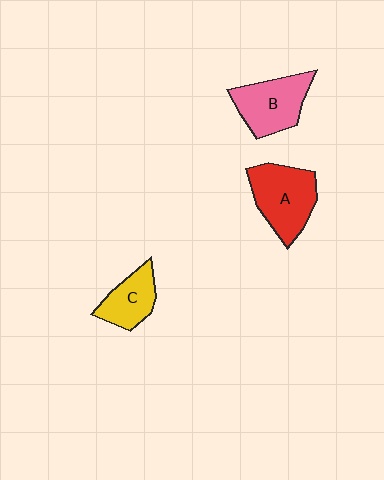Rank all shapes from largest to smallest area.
From largest to smallest: A (red), B (pink), C (yellow).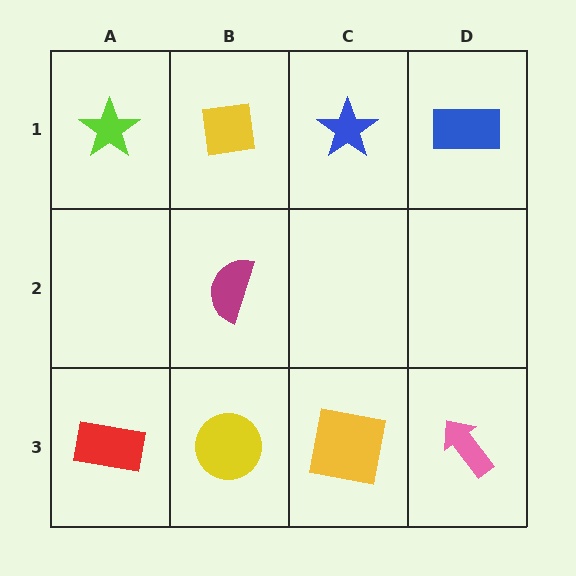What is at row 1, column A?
A lime star.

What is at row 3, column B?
A yellow circle.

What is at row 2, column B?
A magenta semicircle.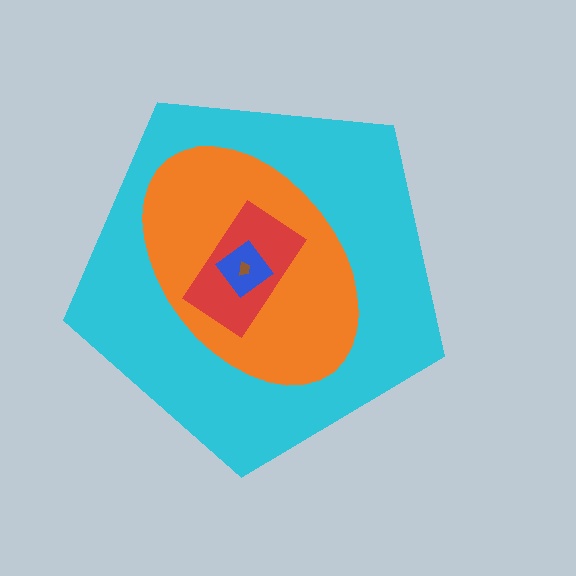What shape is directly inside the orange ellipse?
The red rectangle.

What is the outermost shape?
The cyan pentagon.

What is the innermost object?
The brown trapezoid.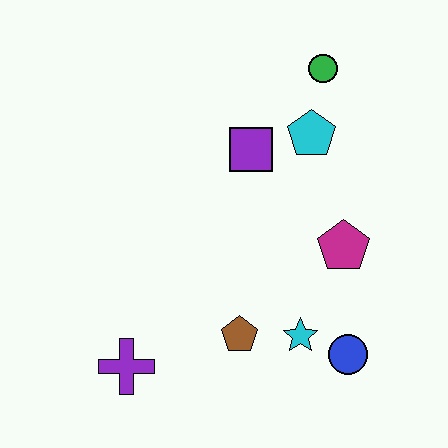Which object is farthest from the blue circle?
The green circle is farthest from the blue circle.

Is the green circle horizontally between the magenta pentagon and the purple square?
Yes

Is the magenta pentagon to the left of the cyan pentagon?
No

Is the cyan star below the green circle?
Yes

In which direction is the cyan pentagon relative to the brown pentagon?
The cyan pentagon is above the brown pentagon.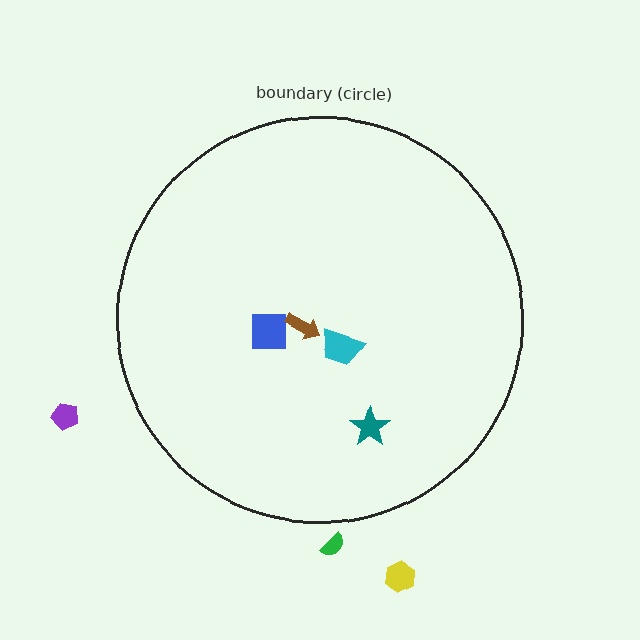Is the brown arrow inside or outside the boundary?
Inside.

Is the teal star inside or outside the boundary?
Inside.